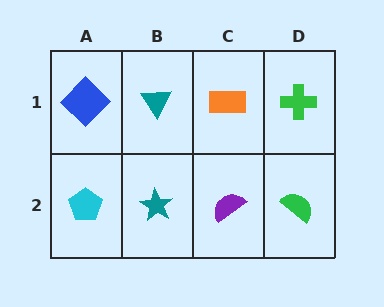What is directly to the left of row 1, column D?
An orange rectangle.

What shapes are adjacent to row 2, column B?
A teal triangle (row 1, column B), a cyan pentagon (row 2, column A), a purple semicircle (row 2, column C).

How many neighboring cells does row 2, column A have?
2.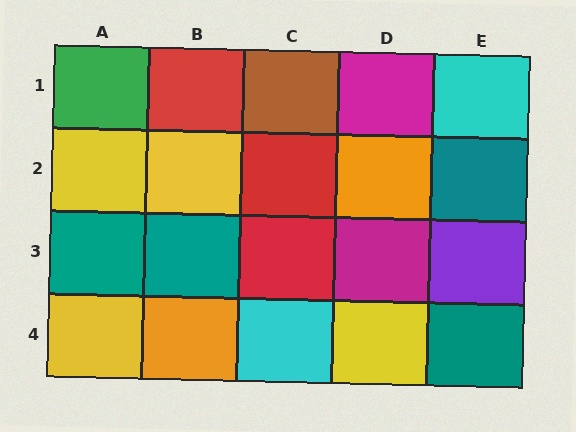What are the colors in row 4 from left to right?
Yellow, orange, cyan, yellow, teal.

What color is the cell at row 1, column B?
Red.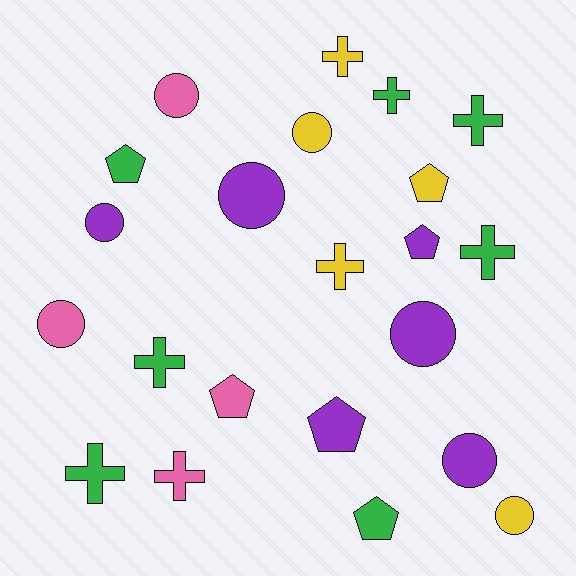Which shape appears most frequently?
Cross, with 8 objects.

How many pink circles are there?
There are 2 pink circles.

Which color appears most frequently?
Green, with 7 objects.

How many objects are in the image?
There are 22 objects.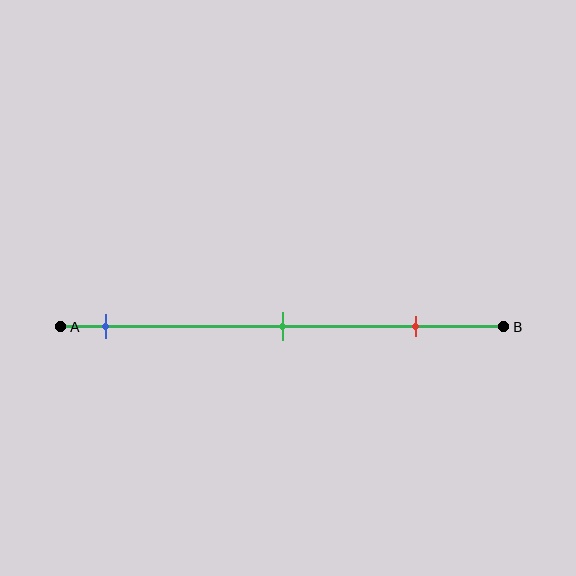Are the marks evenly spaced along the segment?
Yes, the marks are approximately evenly spaced.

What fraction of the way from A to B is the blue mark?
The blue mark is approximately 10% (0.1) of the way from A to B.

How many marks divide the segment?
There are 3 marks dividing the segment.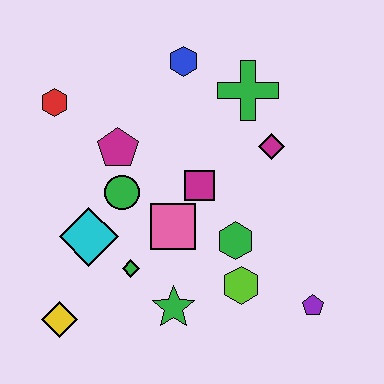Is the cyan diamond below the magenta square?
Yes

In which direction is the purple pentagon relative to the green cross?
The purple pentagon is below the green cross.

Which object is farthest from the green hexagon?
The red hexagon is farthest from the green hexagon.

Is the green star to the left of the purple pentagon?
Yes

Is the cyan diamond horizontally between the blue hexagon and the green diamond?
No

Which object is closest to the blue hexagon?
The green cross is closest to the blue hexagon.